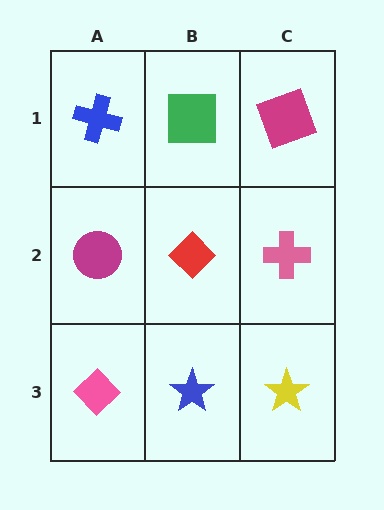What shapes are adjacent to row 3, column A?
A magenta circle (row 2, column A), a blue star (row 3, column B).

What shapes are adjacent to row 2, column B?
A green square (row 1, column B), a blue star (row 3, column B), a magenta circle (row 2, column A), a pink cross (row 2, column C).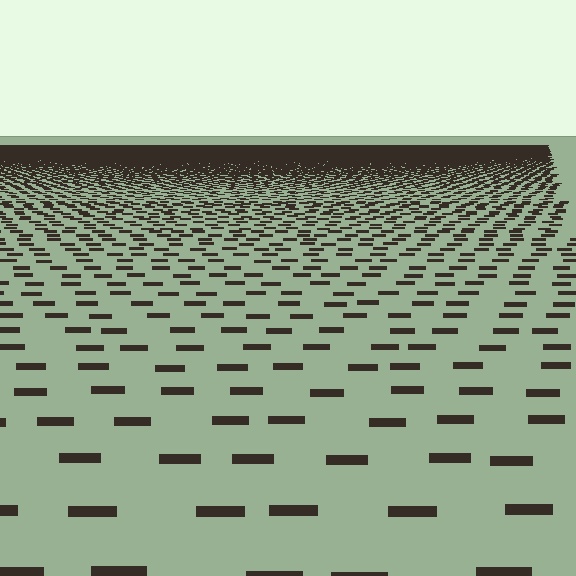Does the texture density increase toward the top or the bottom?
Density increases toward the top.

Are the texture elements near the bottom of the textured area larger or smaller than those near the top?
Larger. Near the bottom, elements are closer to the viewer and appear at a bigger on-screen size.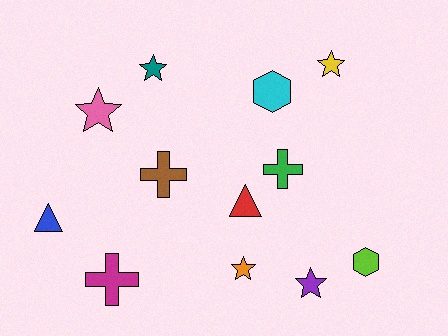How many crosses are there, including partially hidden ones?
There are 3 crosses.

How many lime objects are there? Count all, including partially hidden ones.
There is 1 lime object.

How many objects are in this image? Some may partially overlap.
There are 12 objects.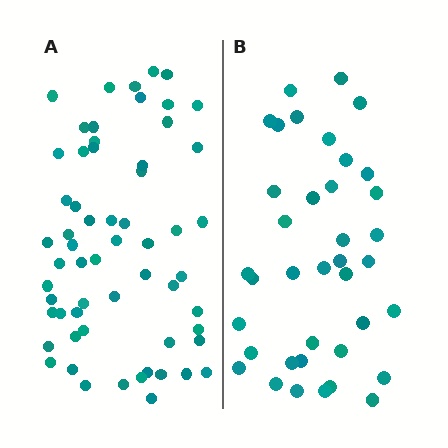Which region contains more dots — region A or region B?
Region A (the left region) has more dots.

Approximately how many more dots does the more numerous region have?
Region A has approximately 20 more dots than region B.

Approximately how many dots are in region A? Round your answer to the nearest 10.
About 60 dots.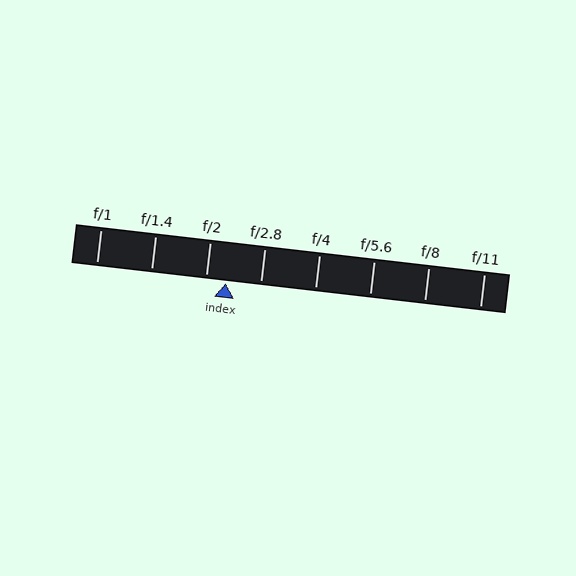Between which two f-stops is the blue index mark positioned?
The index mark is between f/2 and f/2.8.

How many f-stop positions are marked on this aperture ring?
There are 8 f-stop positions marked.